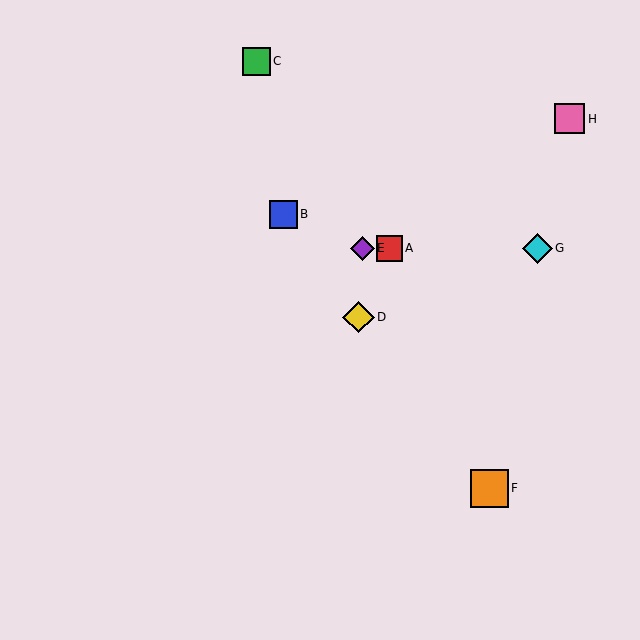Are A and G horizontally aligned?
Yes, both are at y≈248.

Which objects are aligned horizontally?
Objects A, E, G are aligned horizontally.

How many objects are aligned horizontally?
3 objects (A, E, G) are aligned horizontally.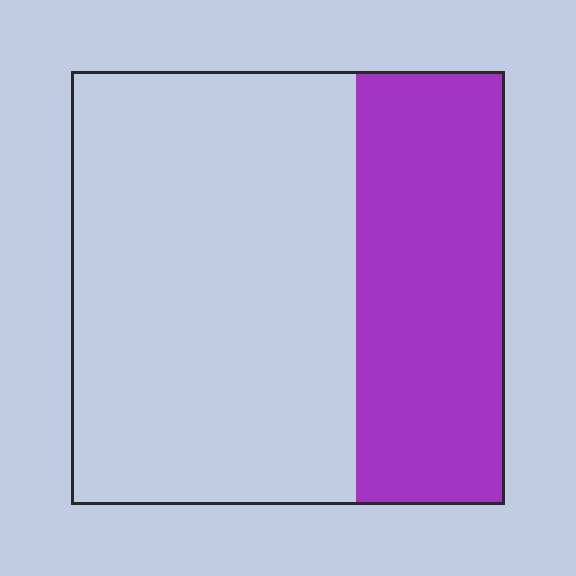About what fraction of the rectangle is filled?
About one third (1/3).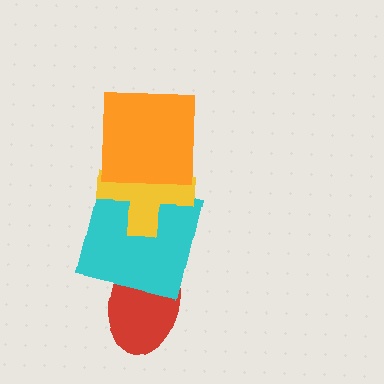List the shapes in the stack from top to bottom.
From top to bottom: the orange square, the yellow cross, the cyan square, the red ellipse.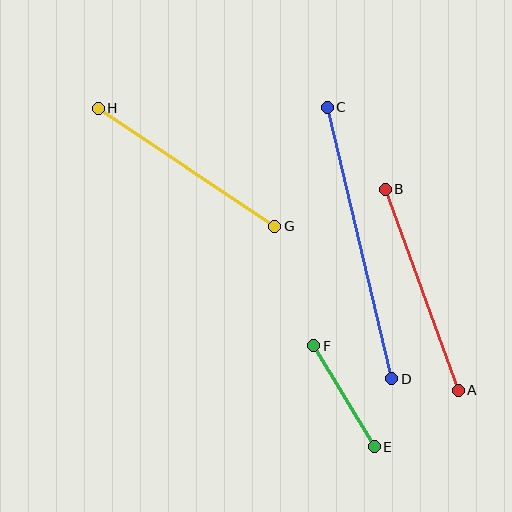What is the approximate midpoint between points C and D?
The midpoint is at approximately (359, 243) pixels.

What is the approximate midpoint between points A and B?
The midpoint is at approximately (422, 290) pixels.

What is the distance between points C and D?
The distance is approximately 279 pixels.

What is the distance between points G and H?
The distance is approximately 212 pixels.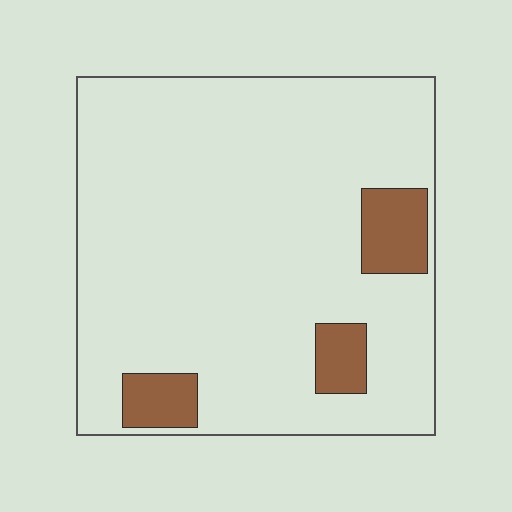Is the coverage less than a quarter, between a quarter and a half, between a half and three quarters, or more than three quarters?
Less than a quarter.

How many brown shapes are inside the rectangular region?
3.